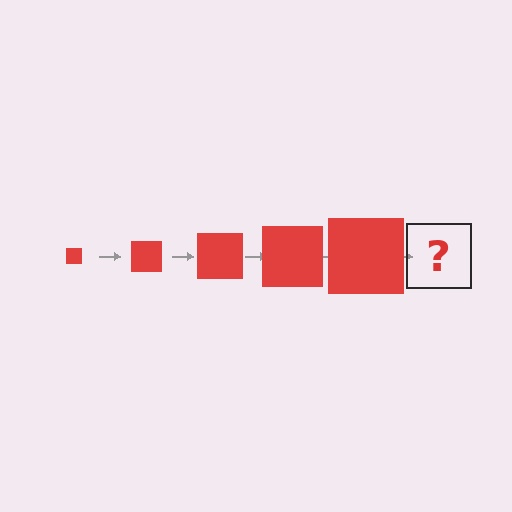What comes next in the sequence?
The next element should be a red square, larger than the previous one.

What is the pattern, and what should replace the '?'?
The pattern is that the square gets progressively larger each step. The '?' should be a red square, larger than the previous one.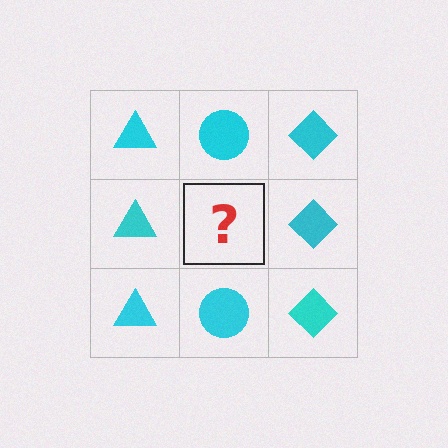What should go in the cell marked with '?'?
The missing cell should contain a cyan circle.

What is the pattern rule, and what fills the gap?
The rule is that each column has a consistent shape. The gap should be filled with a cyan circle.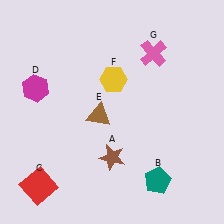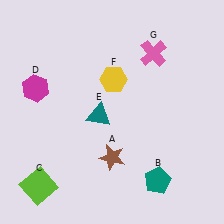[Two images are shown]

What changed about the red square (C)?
In Image 1, C is red. In Image 2, it changed to lime.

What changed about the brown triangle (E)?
In Image 1, E is brown. In Image 2, it changed to teal.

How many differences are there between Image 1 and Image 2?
There are 2 differences between the two images.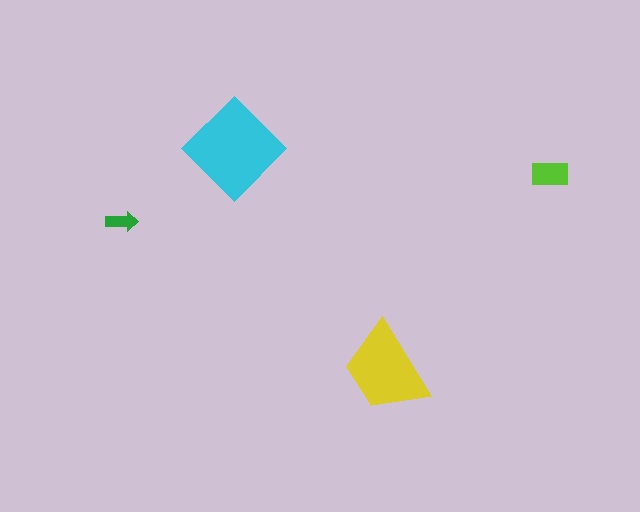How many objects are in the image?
There are 4 objects in the image.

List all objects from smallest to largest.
The green arrow, the lime rectangle, the yellow trapezoid, the cyan diamond.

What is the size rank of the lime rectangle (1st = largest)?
3rd.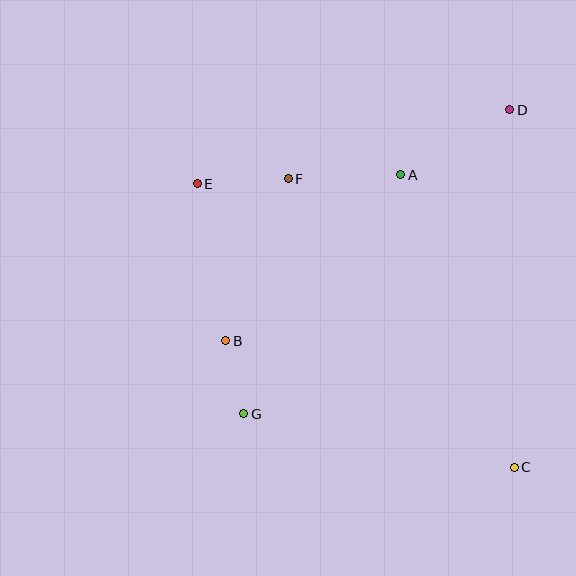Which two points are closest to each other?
Points B and G are closest to each other.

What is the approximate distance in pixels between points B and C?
The distance between B and C is approximately 315 pixels.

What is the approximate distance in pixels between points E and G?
The distance between E and G is approximately 234 pixels.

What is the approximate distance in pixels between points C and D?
The distance between C and D is approximately 357 pixels.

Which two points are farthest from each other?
Points C and E are farthest from each other.